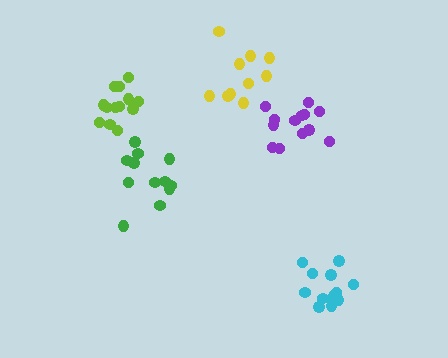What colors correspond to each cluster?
The clusters are colored: yellow, cyan, green, lime, purple.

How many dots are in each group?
Group 1: 10 dots, Group 2: 13 dots, Group 3: 12 dots, Group 4: 13 dots, Group 5: 13 dots (61 total).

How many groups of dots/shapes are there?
There are 5 groups.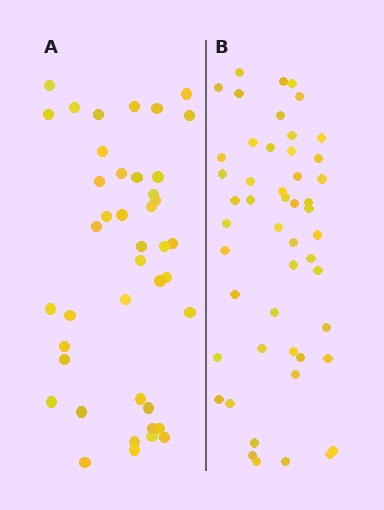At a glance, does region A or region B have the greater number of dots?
Region B (the right region) has more dots.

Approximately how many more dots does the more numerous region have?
Region B has roughly 8 or so more dots than region A.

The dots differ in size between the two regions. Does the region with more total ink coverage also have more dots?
No. Region A has more total ink coverage because its dots are larger, but region B actually contains more individual dots. Total area can be misleading — the number of items is what matters here.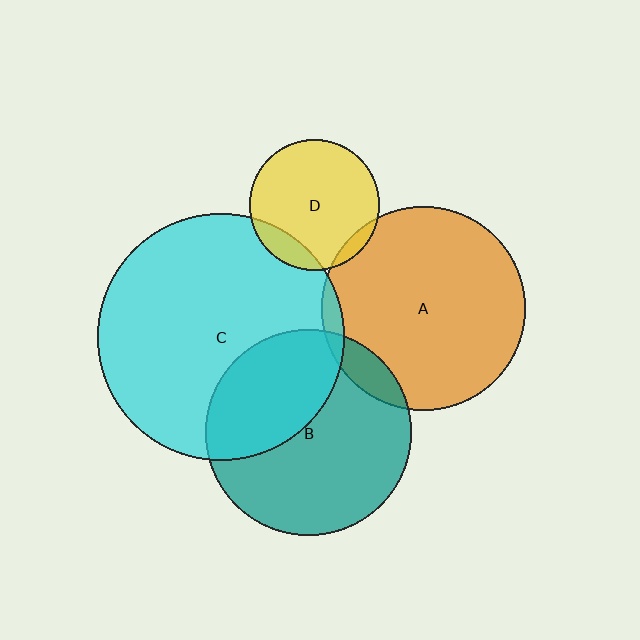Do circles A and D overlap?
Yes.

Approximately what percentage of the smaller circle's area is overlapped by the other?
Approximately 5%.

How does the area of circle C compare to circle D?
Approximately 3.6 times.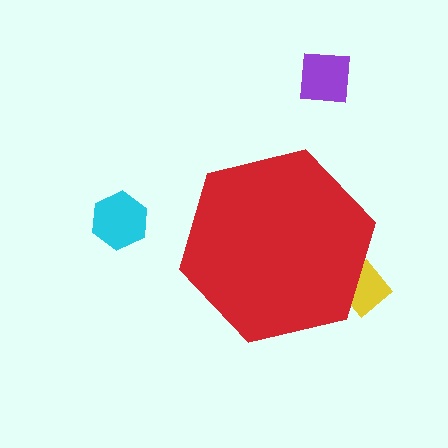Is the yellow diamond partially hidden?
Yes, the yellow diamond is partially hidden behind the red hexagon.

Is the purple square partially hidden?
No, the purple square is fully visible.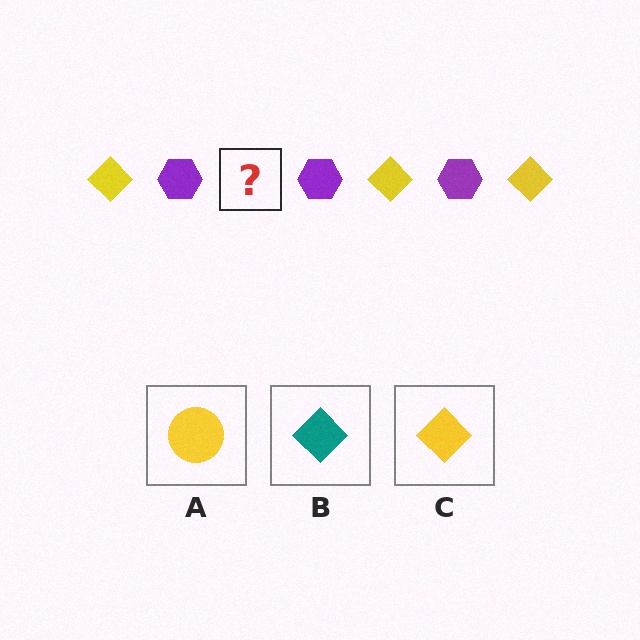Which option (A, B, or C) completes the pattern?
C.